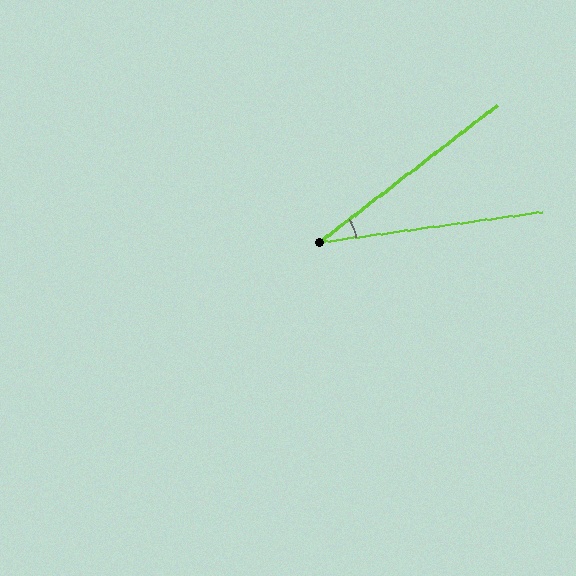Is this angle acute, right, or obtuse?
It is acute.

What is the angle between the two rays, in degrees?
Approximately 30 degrees.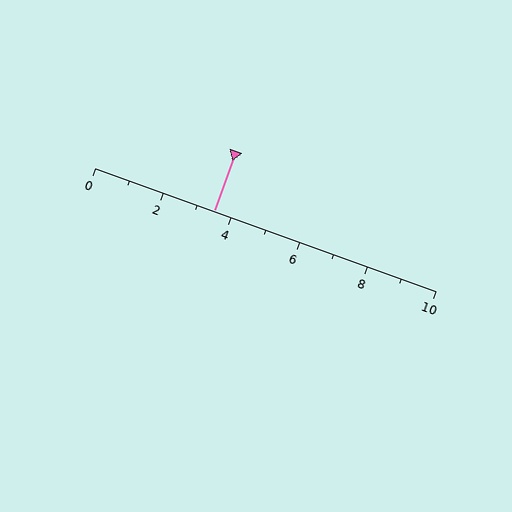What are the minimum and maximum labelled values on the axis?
The axis runs from 0 to 10.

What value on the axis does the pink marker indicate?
The marker indicates approximately 3.5.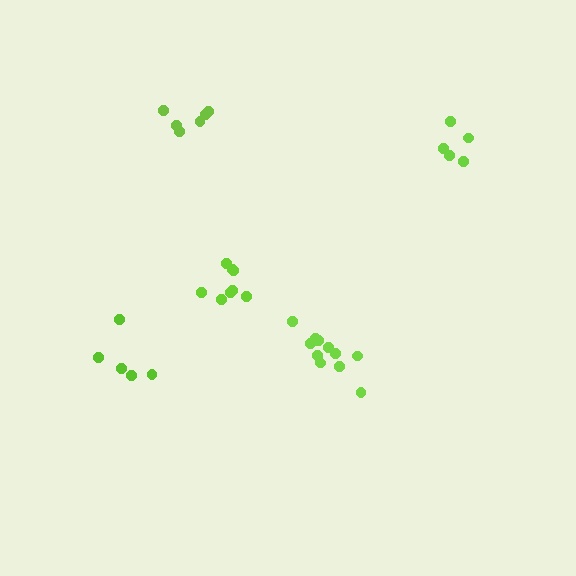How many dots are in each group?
Group 1: 5 dots, Group 2: 11 dots, Group 3: 8 dots, Group 4: 6 dots, Group 5: 5 dots (35 total).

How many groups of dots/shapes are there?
There are 5 groups.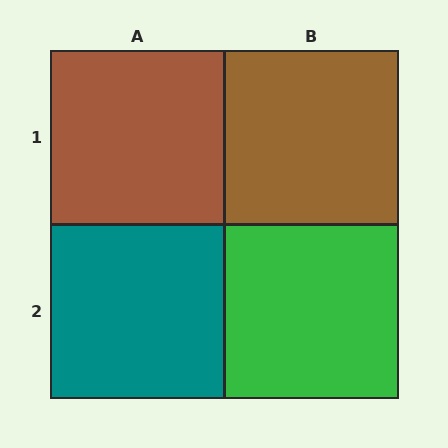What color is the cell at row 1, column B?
Brown.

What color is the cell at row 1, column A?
Brown.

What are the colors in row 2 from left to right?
Teal, green.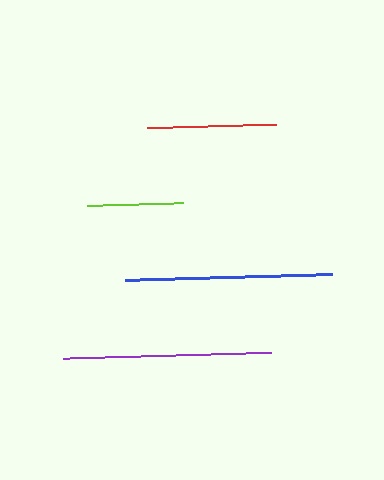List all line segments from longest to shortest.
From longest to shortest: purple, blue, red, lime.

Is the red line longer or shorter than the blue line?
The blue line is longer than the red line.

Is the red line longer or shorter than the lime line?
The red line is longer than the lime line.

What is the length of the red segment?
The red segment is approximately 129 pixels long.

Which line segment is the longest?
The purple line is the longest at approximately 208 pixels.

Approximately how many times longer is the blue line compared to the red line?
The blue line is approximately 1.6 times the length of the red line.